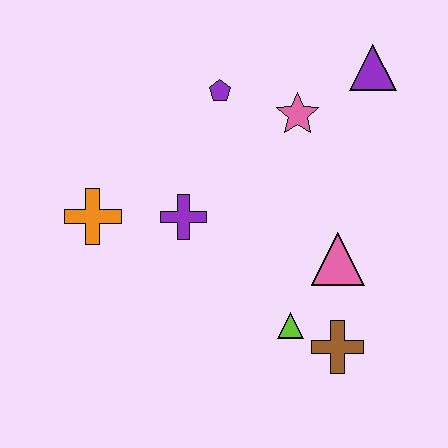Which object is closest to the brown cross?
The lime triangle is closest to the brown cross.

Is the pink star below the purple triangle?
Yes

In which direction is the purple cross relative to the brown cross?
The purple cross is to the left of the brown cross.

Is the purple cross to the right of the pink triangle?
No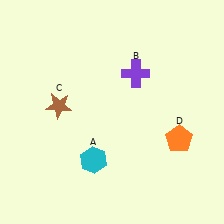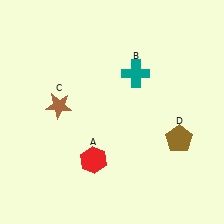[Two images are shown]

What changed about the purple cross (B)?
In Image 1, B is purple. In Image 2, it changed to teal.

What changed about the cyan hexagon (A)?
In Image 1, A is cyan. In Image 2, it changed to red.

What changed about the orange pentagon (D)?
In Image 1, D is orange. In Image 2, it changed to brown.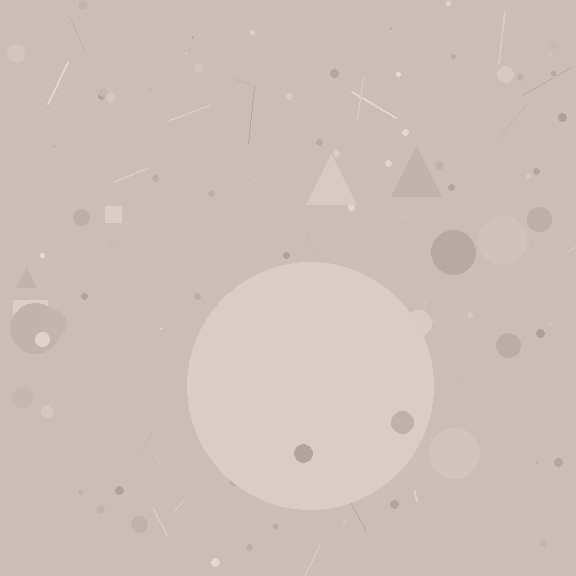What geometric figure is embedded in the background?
A circle is embedded in the background.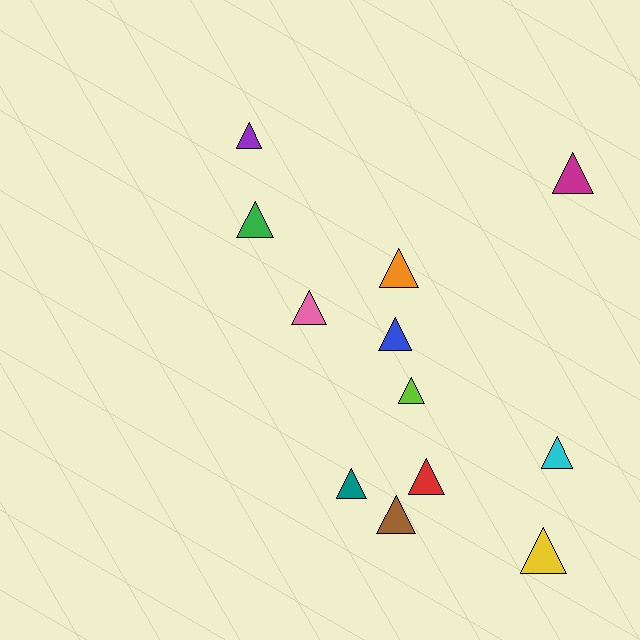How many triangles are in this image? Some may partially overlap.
There are 12 triangles.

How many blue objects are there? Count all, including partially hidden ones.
There is 1 blue object.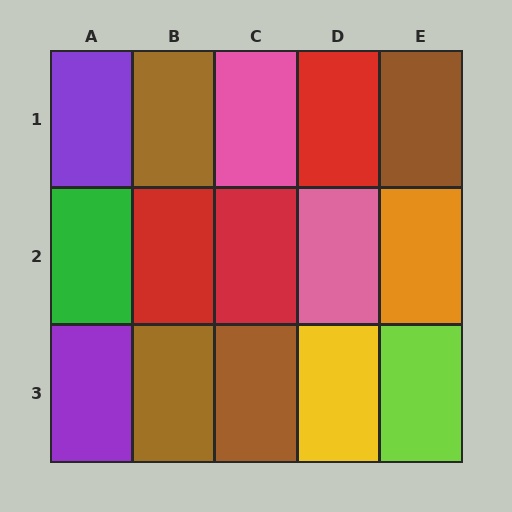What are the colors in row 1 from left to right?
Purple, brown, pink, red, brown.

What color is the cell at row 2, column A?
Green.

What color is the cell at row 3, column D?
Yellow.